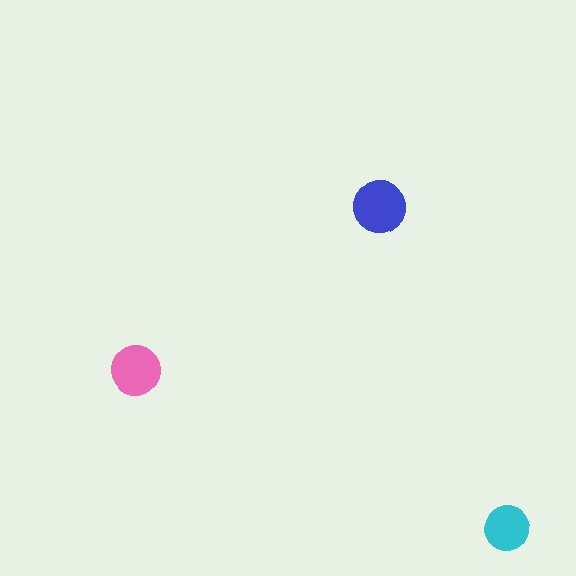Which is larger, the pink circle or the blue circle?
The blue one.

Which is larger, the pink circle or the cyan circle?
The pink one.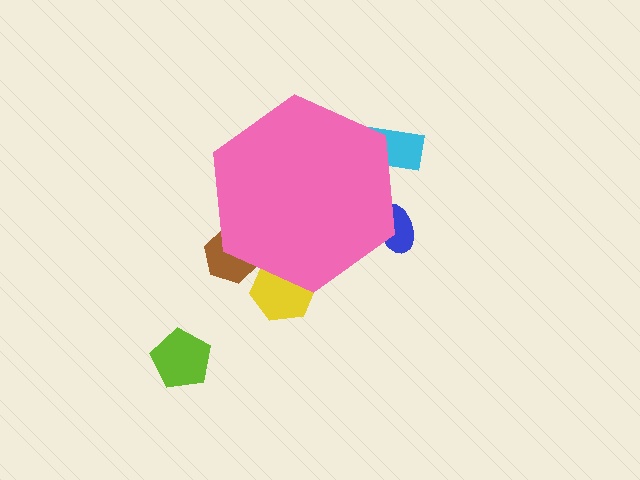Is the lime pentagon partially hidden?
No, the lime pentagon is fully visible.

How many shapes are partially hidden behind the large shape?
4 shapes are partially hidden.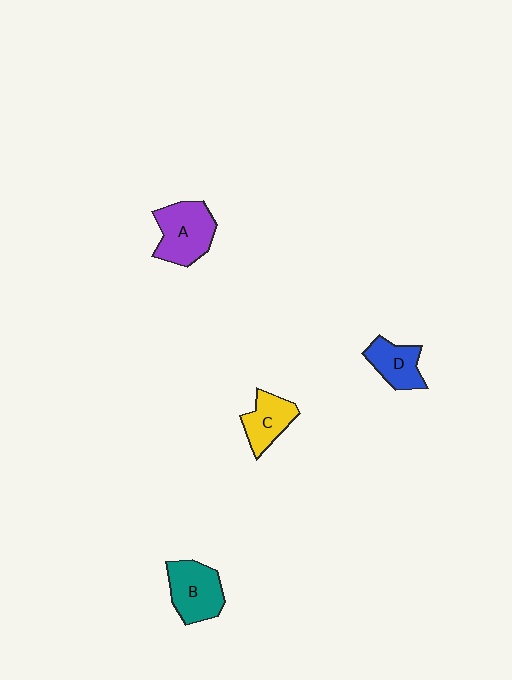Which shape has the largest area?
Shape A (purple).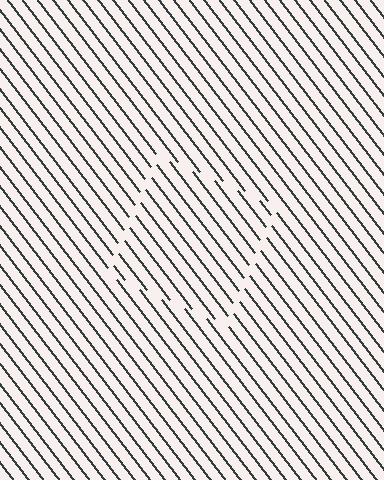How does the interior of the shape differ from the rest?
The interior of the shape contains the same grating, shifted by half a period — the contour is defined by the phase discontinuity where line-ends from the inner and outer gratings abut.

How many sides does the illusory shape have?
4 sides — the line-ends trace a square.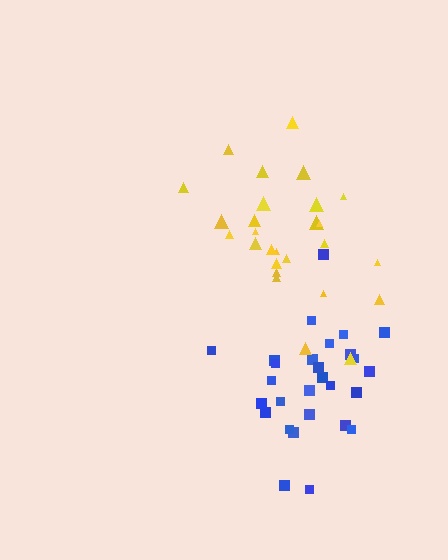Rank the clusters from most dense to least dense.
blue, yellow.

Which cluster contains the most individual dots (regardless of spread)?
Blue (28).